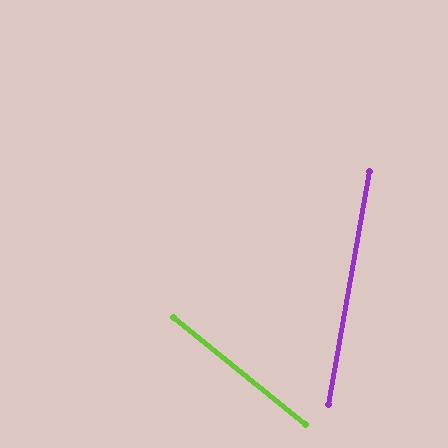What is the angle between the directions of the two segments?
Approximately 61 degrees.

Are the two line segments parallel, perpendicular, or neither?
Neither parallel nor perpendicular — they differ by about 61°.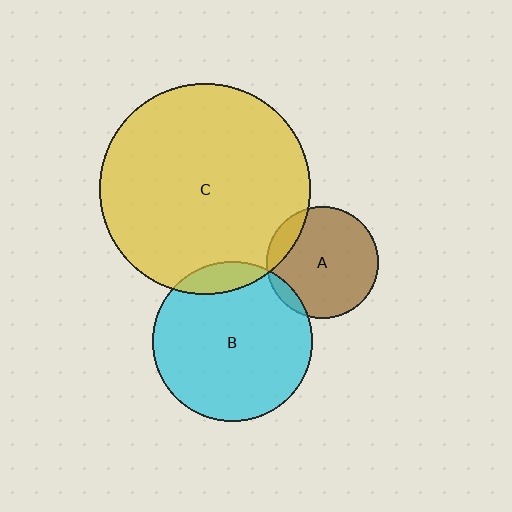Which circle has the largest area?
Circle C (yellow).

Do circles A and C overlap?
Yes.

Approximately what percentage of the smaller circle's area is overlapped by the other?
Approximately 15%.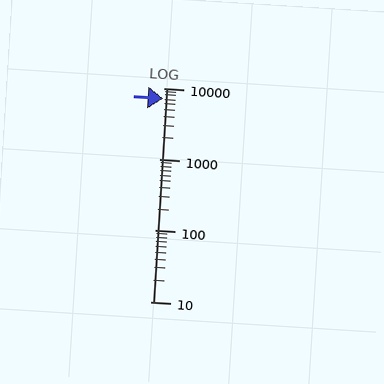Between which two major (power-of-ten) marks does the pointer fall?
The pointer is between 1000 and 10000.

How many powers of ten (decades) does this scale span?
The scale spans 3 decades, from 10 to 10000.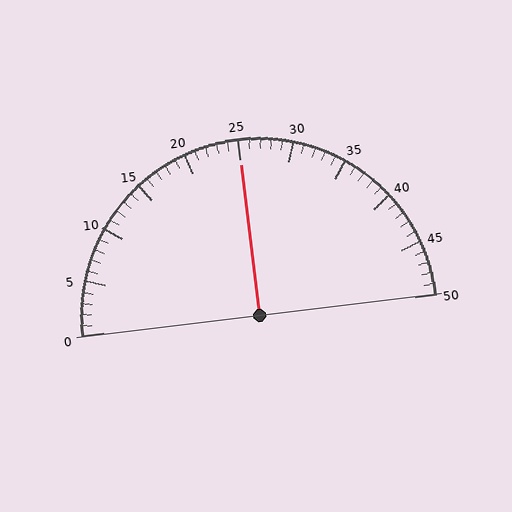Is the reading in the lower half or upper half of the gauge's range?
The reading is in the upper half of the range (0 to 50).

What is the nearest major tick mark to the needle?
The nearest major tick mark is 25.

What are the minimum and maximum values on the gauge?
The gauge ranges from 0 to 50.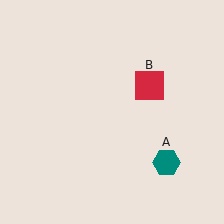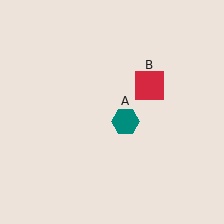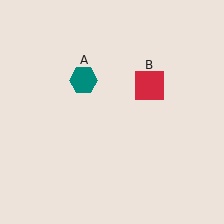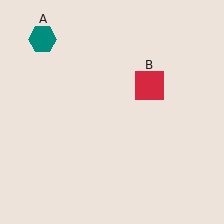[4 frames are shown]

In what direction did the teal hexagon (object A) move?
The teal hexagon (object A) moved up and to the left.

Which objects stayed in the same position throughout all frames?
Red square (object B) remained stationary.